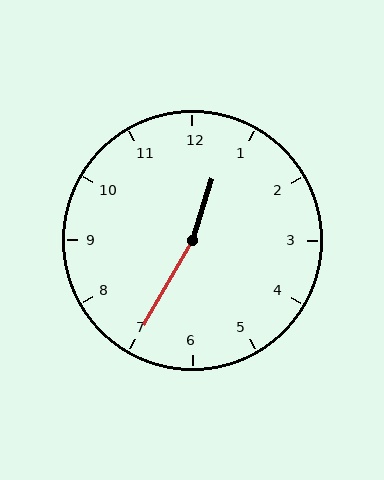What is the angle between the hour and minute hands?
Approximately 168 degrees.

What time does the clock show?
12:35.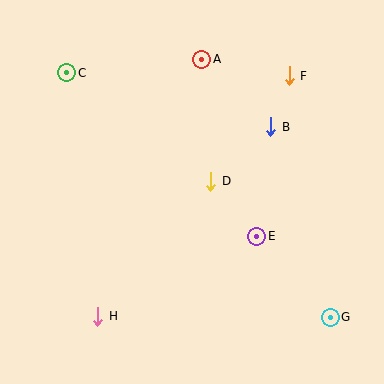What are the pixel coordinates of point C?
Point C is at (67, 73).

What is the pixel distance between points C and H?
The distance between C and H is 245 pixels.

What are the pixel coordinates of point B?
Point B is at (271, 127).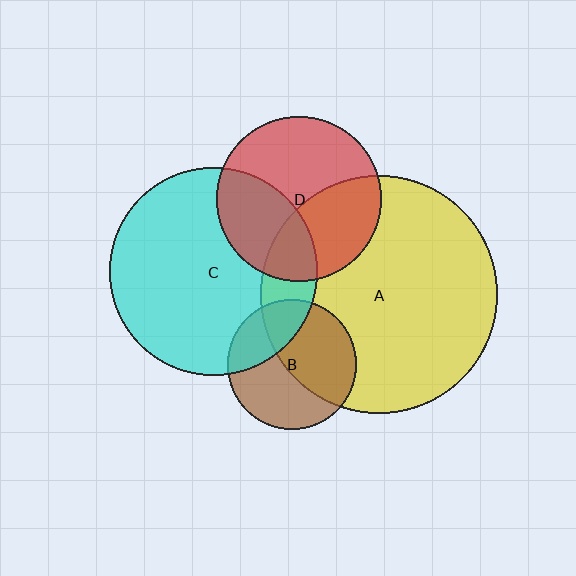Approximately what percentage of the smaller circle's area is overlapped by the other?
Approximately 15%.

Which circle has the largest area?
Circle A (yellow).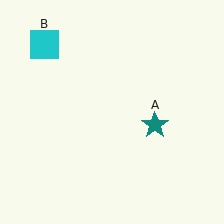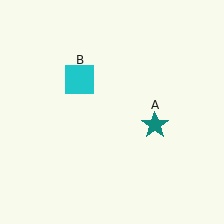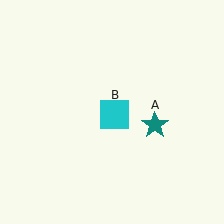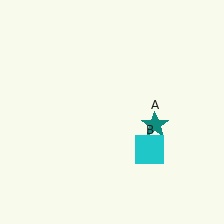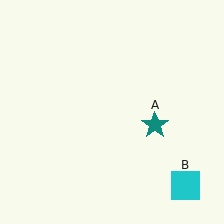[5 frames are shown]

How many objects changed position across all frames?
1 object changed position: cyan square (object B).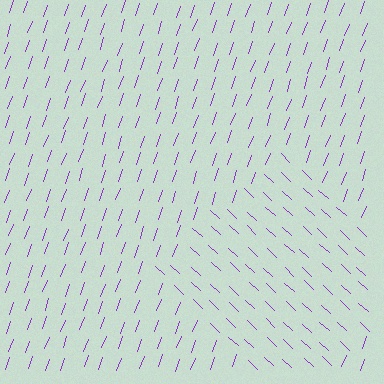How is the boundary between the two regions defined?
The boundary is defined purely by a change in line orientation (approximately 67 degrees difference). All lines are the same color and thickness.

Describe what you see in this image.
The image is filled with small purple line segments. A diamond region in the image has lines oriented differently from the surrounding lines, creating a visible texture boundary.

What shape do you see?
I see a diamond.